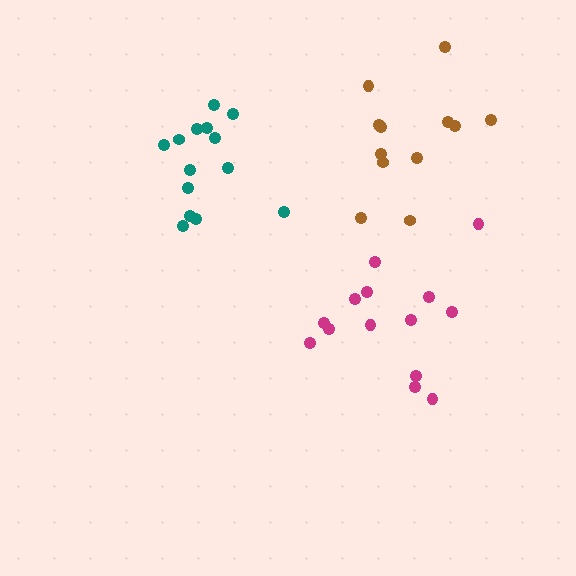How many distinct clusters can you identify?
There are 3 distinct clusters.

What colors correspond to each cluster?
The clusters are colored: teal, magenta, brown.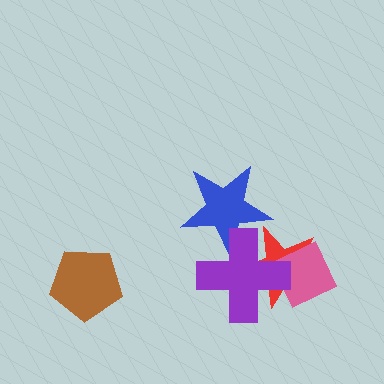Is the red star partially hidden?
Yes, it is partially covered by another shape.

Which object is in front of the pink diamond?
The purple cross is in front of the pink diamond.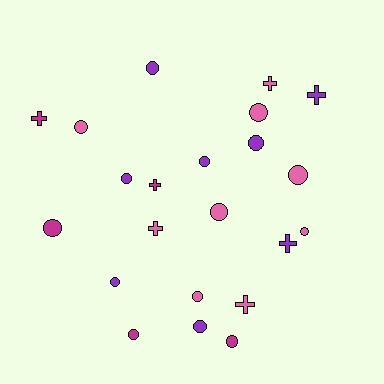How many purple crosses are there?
There are 2 purple crosses.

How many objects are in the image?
There are 22 objects.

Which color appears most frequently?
Pink, with 9 objects.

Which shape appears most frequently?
Circle, with 15 objects.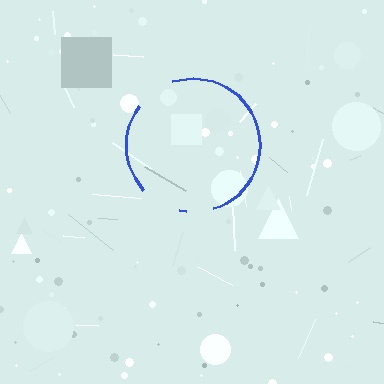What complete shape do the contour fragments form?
The contour fragments form a circle.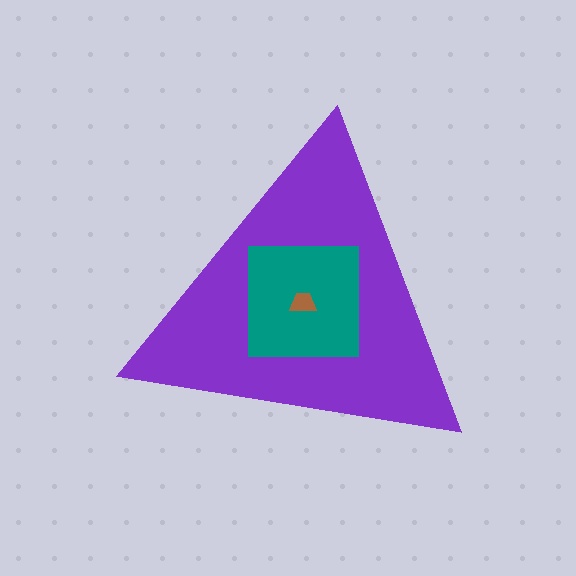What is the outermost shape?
The purple triangle.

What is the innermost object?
The brown trapezoid.